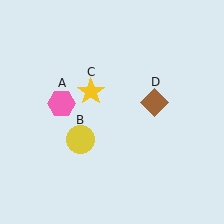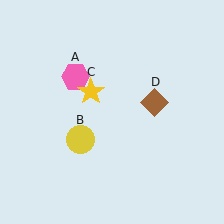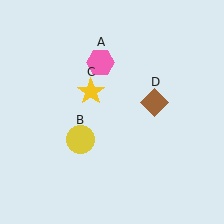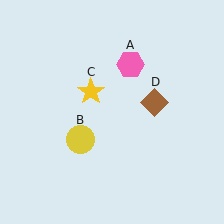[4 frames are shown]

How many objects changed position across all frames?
1 object changed position: pink hexagon (object A).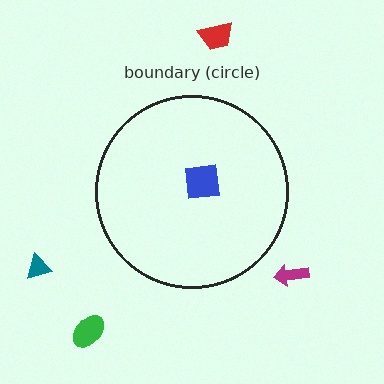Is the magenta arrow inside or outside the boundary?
Outside.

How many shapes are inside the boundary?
1 inside, 4 outside.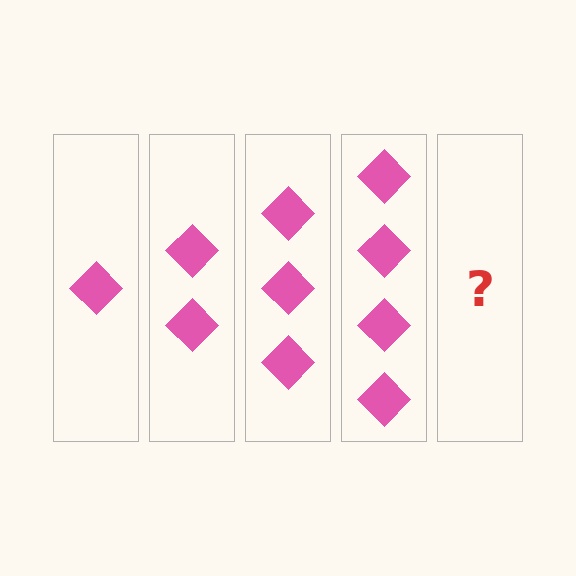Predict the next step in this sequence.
The next step is 5 diamonds.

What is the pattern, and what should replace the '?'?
The pattern is that each step adds one more diamond. The '?' should be 5 diamonds.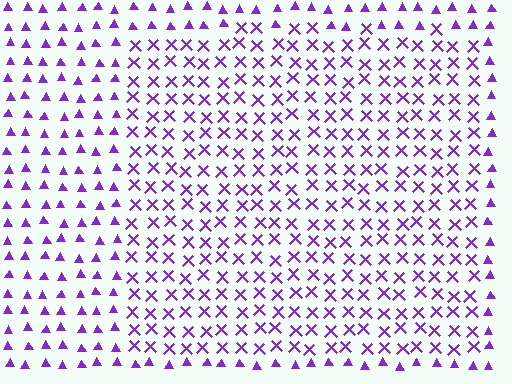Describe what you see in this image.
The image is filled with small purple elements arranged in a uniform grid. A rectangle-shaped region contains X marks, while the surrounding area contains triangles. The boundary is defined purely by the change in element shape.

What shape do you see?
I see a rectangle.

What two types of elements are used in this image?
The image uses X marks inside the rectangle region and triangles outside it.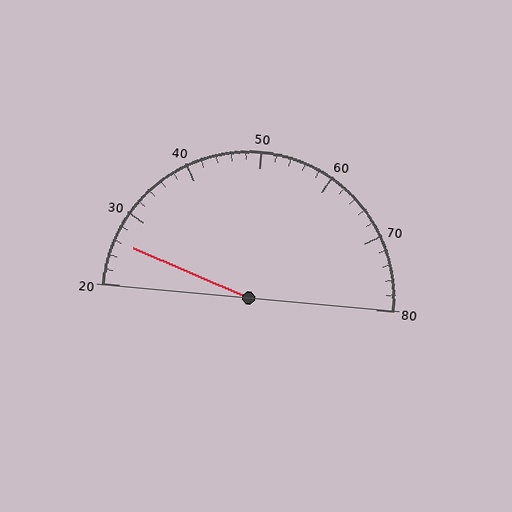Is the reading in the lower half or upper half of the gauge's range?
The reading is in the lower half of the range (20 to 80).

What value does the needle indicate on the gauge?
The needle indicates approximately 26.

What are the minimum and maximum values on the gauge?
The gauge ranges from 20 to 80.